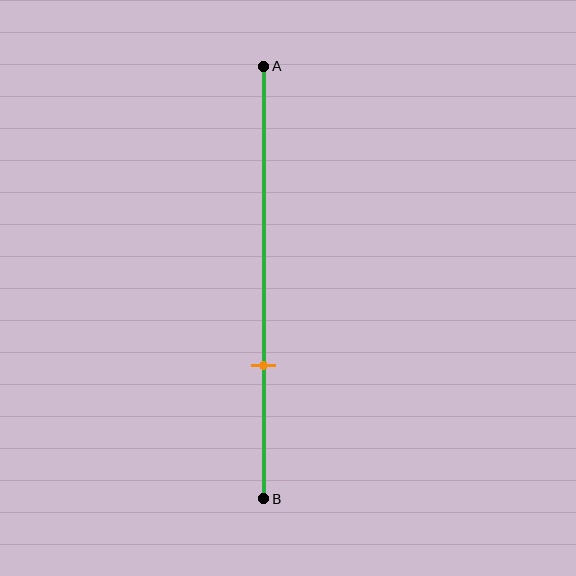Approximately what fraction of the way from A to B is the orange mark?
The orange mark is approximately 70% of the way from A to B.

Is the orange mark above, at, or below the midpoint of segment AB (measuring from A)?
The orange mark is below the midpoint of segment AB.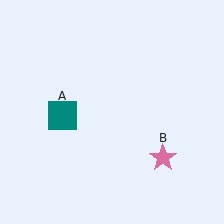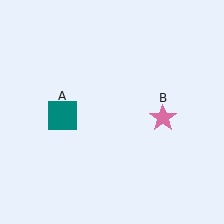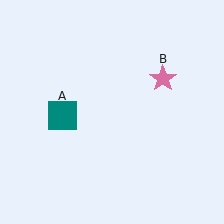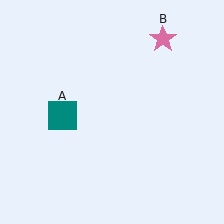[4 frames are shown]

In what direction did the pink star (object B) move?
The pink star (object B) moved up.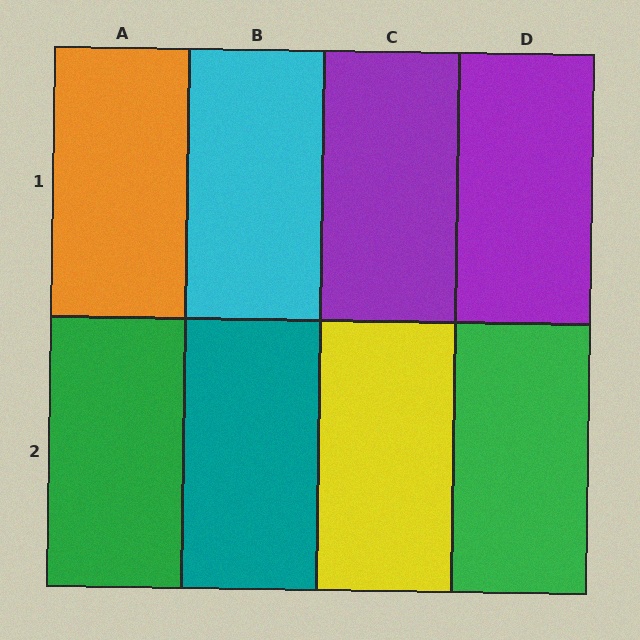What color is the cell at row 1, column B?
Cyan.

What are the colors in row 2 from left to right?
Green, teal, yellow, green.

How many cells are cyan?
1 cell is cyan.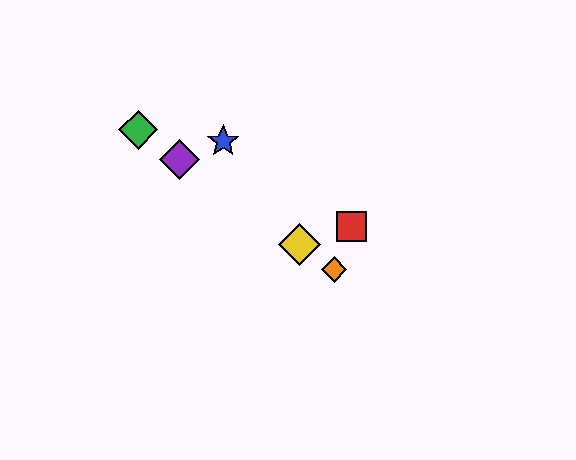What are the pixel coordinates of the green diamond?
The green diamond is at (138, 130).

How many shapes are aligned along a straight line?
4 shapes (the green diamond, the yellow diamond, the purple diamond, the orange diamond) are aligned along a straight line.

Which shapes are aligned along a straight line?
The green diamond, the yellow diamond, the purple diamond, the orange diamond are aligned along a straight line.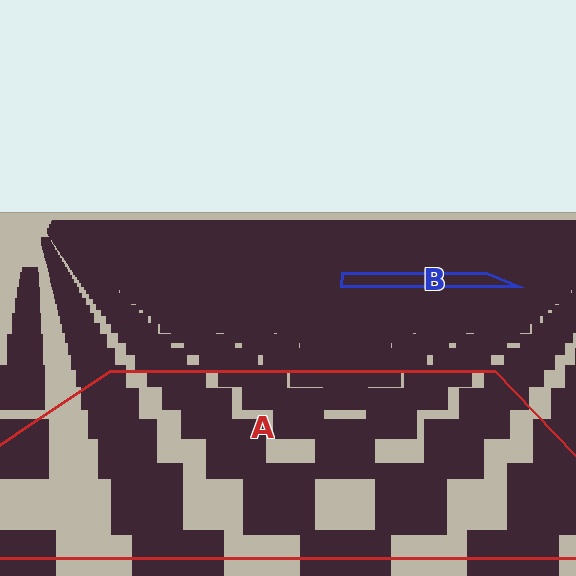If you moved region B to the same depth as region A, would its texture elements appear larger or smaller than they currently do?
They would appear larger. At a closer depth, the same texture elements are projected at a bigger on-screen size.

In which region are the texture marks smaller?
The texture marks are smaller in region B, because it is farther away.